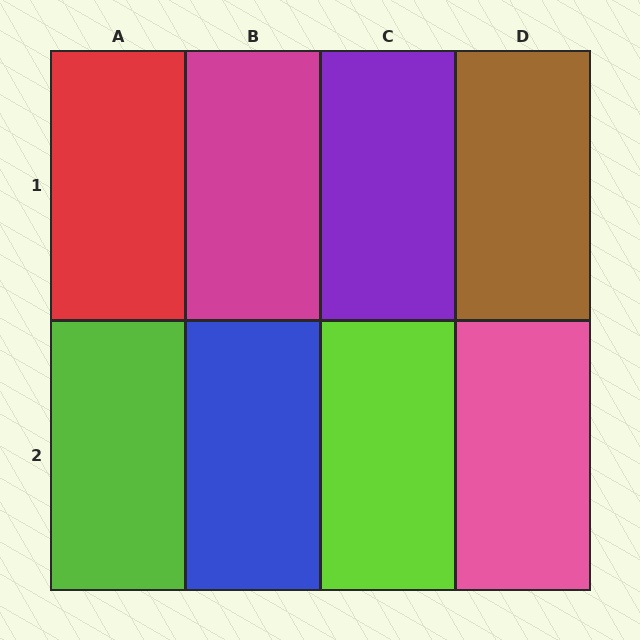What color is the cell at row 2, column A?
Lime.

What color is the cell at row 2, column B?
Blue.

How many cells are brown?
1 cell is brown.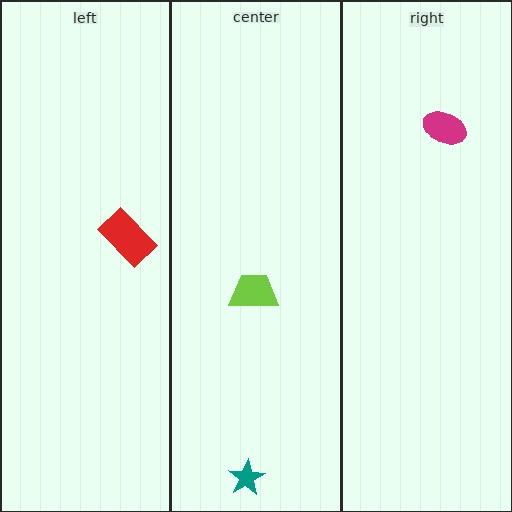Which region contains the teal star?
The center region.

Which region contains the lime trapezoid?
The center region.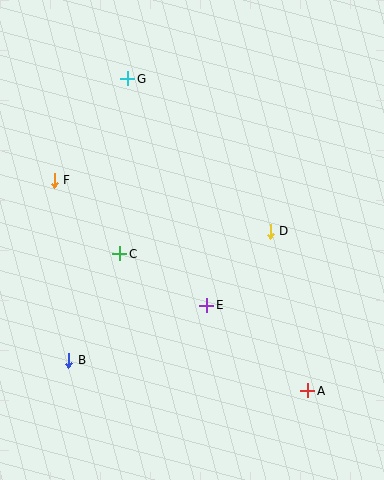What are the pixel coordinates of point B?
Point B is at (69, 360).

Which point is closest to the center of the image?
Point E at (207, 305) is closest to the center.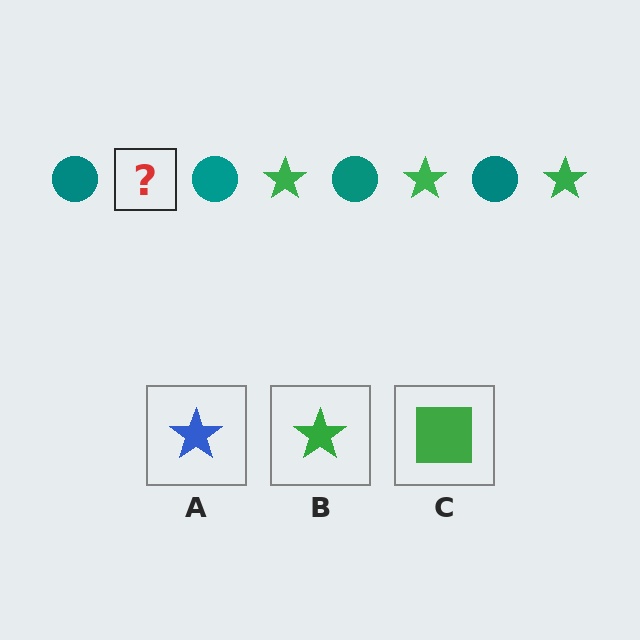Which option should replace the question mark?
Option B.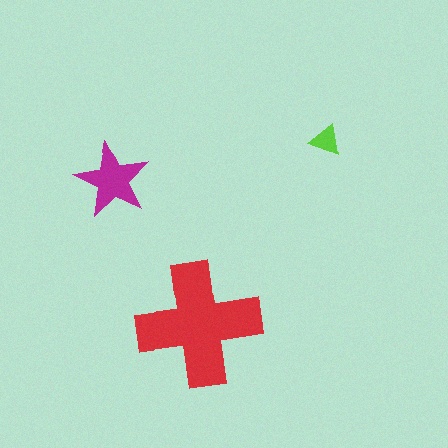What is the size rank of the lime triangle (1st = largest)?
3rd.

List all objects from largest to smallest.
The red cross, the magenta star, the lime triangle.